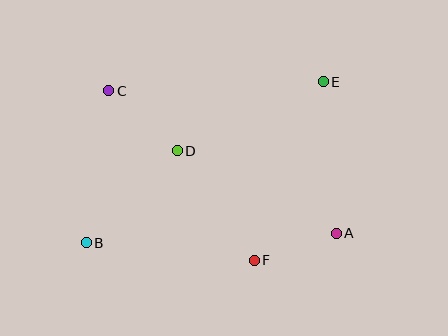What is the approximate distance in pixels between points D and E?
The distance between D and E is approximately 162 pixels.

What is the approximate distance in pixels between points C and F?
The distance between C and F is approximately 223 pixels.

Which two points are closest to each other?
Points A and F are closest to each other.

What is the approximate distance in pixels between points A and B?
The distance between A and B is approximately 250 pixels.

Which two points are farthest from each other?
Points B and E are farthest from each other.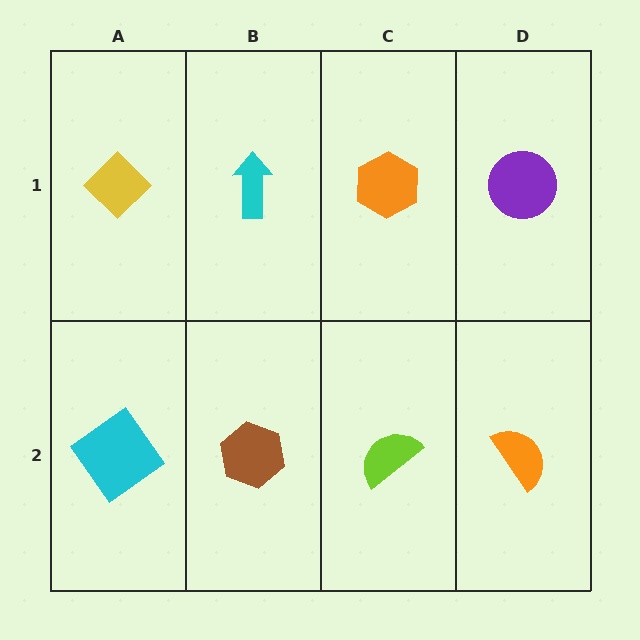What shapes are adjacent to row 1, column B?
A brown hexagon (row 2, column B), a yellow diamond (row 1, column A), an orange hexagon (row 1, column C).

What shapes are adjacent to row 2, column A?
A yellow diamond (row 1, column A), a brown hexagon (row 2, column B).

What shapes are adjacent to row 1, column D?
An orange semicircle (row 2, column D), an orange hexagon (row 1, column C).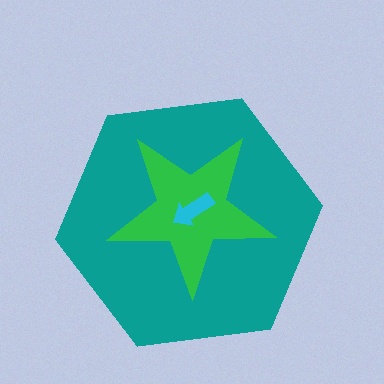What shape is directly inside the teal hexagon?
The green star.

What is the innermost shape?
The cyan arrow.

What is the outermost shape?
The teal hexagon.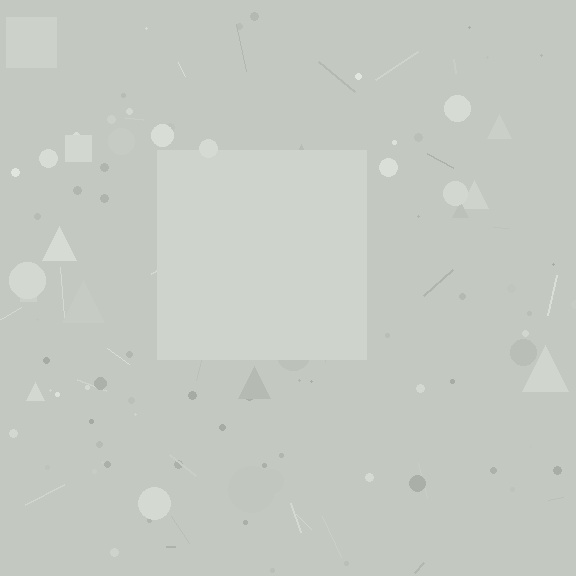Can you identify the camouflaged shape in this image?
The camouflaged shape is a square.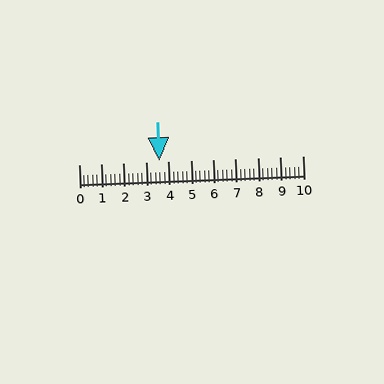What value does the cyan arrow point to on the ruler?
The cyan arrow points to approximately 3.6.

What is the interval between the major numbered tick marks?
The major tick marks are spaced 1 units apart.